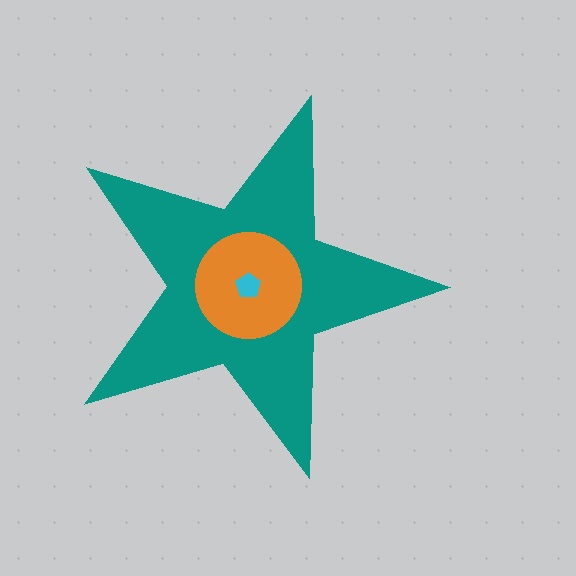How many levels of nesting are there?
3.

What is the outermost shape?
The teal star.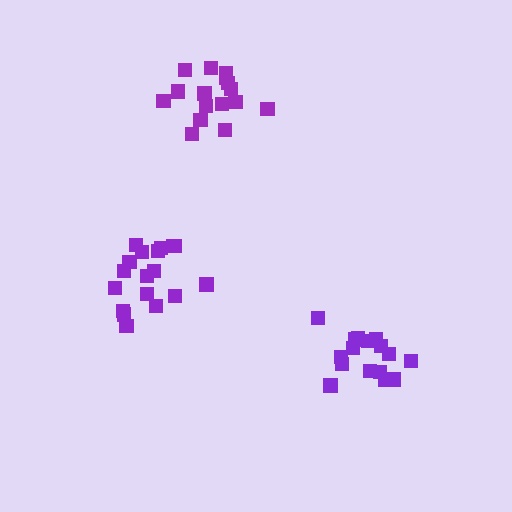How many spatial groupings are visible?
There are 3 spatial groupings.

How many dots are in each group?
Group 1: 18 dots, Group 2: 17 dots, Group 3: 16 dots (51 total).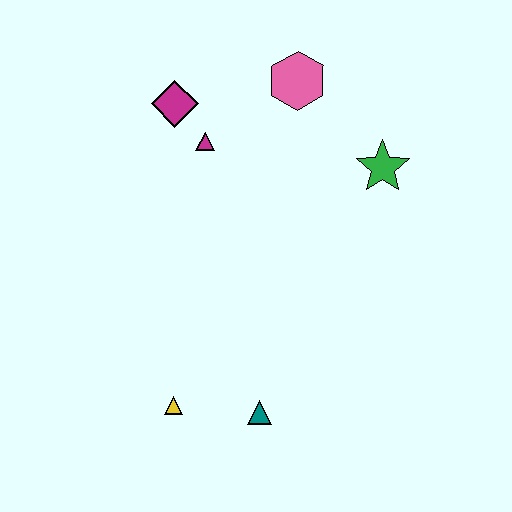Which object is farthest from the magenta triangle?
The teal triangle is farthest from the magenta triangle.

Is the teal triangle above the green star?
No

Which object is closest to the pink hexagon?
The magenta triangle is closest to the pink hexagon.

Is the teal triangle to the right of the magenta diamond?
Yes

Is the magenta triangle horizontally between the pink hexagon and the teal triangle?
No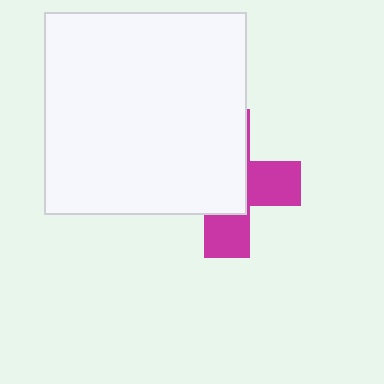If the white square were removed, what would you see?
You would see the complete magenta cross.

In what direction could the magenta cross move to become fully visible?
The magenta cross could move toward the lower-right. That would shift it out from behind the white square entirely.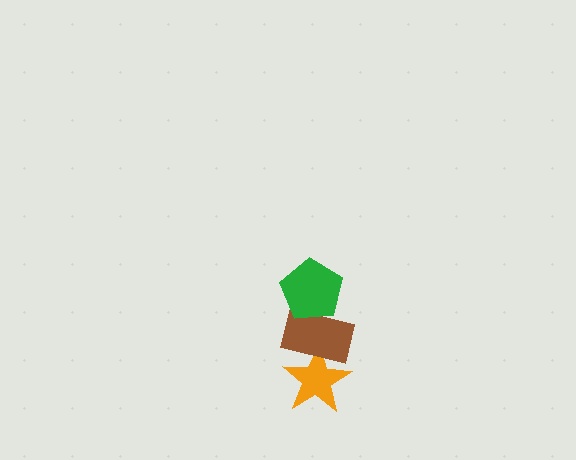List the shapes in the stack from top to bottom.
From top to bottom: the green pentagon, the brown rectangle, the orange star.